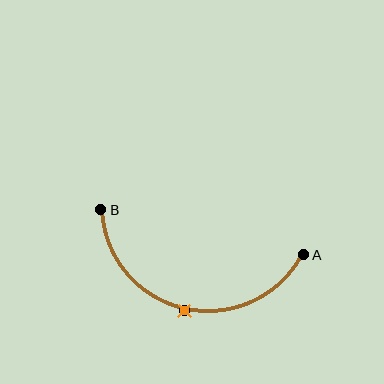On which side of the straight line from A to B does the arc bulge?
The arc bulges below the straight line connecting A and B.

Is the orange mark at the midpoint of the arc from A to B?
Yes. The orange mark lies on the arc at equal arc-length from both A and B — it is the arc midpoint.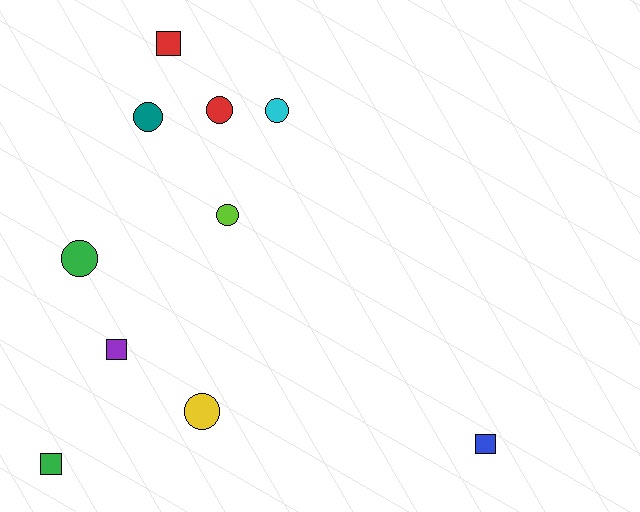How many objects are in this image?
There are 10 objects.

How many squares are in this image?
There are 4 squares.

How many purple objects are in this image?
There is 1 purple object.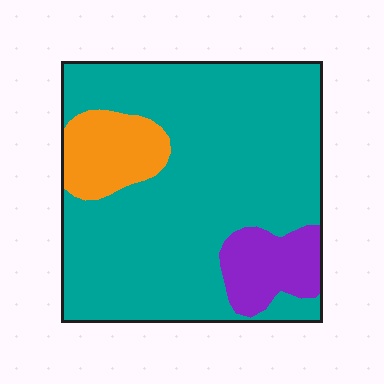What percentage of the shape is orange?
Orange covers around 10% of the shape.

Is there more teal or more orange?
Teal.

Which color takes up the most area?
Teal, at roughly 80%.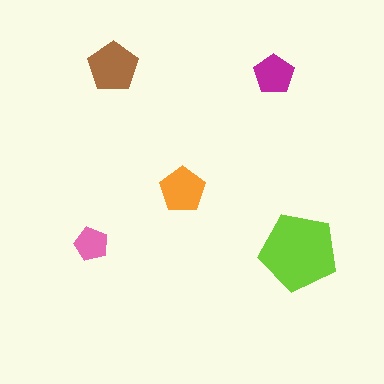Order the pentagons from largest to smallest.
the lime one, the brown one, the orange one, the magenta one, the pink one.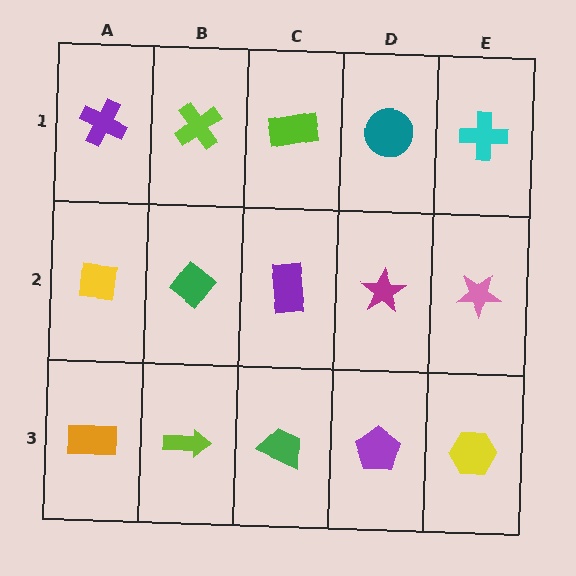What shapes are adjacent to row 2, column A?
A purple cross (row 1, column A), an orange rectangle (row 3, column A), a green diamond (row 2, column B).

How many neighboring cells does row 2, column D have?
4.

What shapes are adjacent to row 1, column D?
A magenta star (row 2, column D), a lime rectangle (row 1, column C), a cyan cross (row 1, column E).